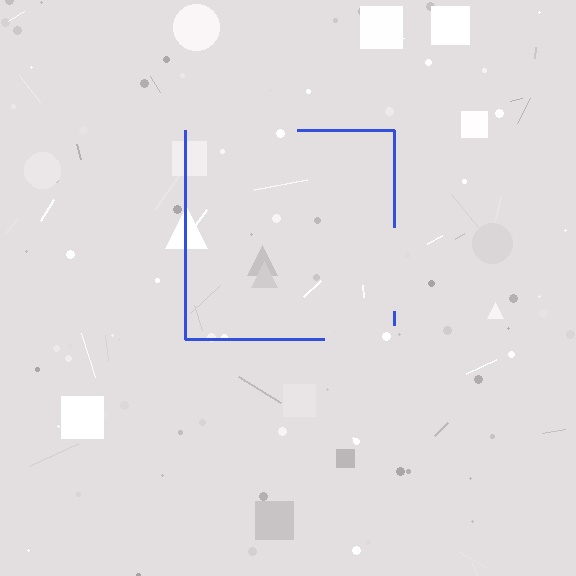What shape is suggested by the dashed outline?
The dashed outline suggests a square.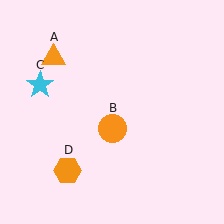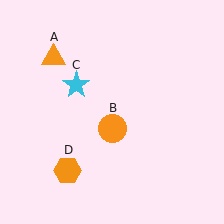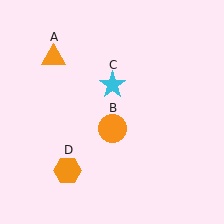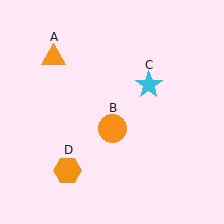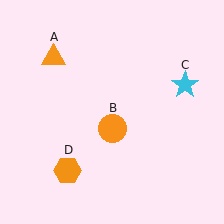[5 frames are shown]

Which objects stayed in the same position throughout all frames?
Orange triangle (object A) and orange circle (object B) and orange hexagon (object D) remained stationary.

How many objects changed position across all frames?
1 object changed position: cyan star (object C).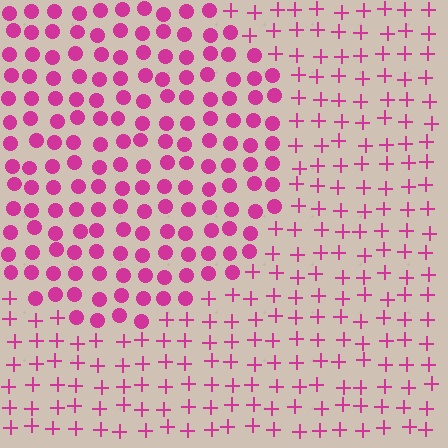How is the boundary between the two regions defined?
The boundary is defined by a change in element shape: circles inside vs. plus signs outside. All elements share the same color and spacing.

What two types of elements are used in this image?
The image uses circles inside the circle region and plus signs outside it.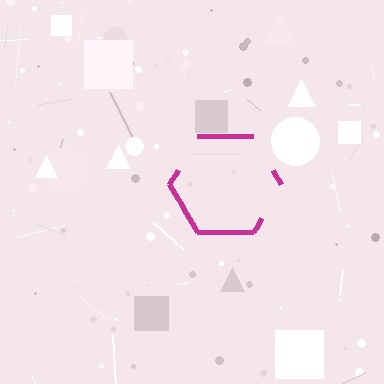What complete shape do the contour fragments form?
The contour fragments form a hexagon.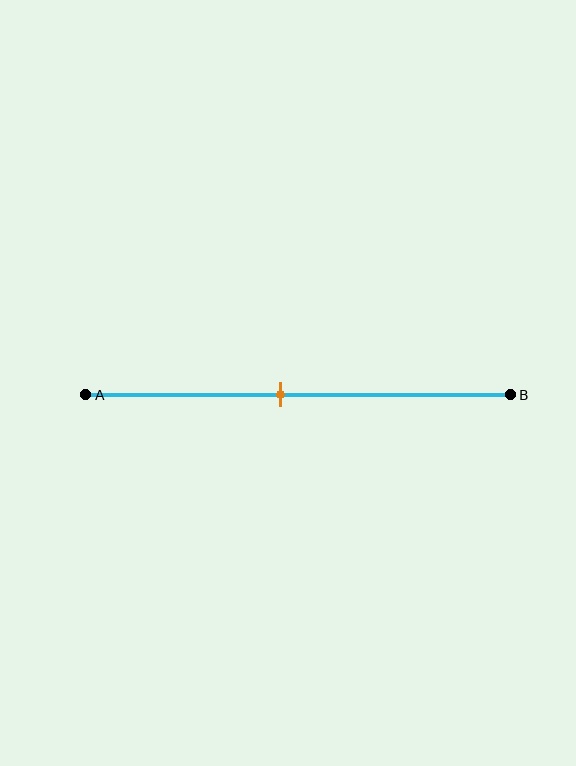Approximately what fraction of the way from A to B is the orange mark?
The orange mark is approximately 45% of the way from A to B.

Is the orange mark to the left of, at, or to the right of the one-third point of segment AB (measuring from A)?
The orange mark is to the right of the one-third point of segment AB.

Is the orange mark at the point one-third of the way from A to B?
No, the mark is at about 45% from A, not at the 33% one-third point.